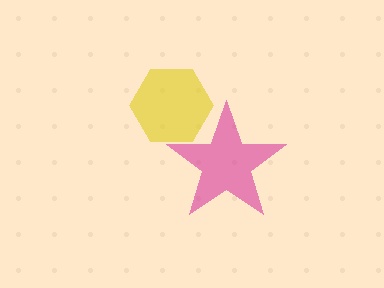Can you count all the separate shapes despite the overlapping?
Yes, there are 2 separate shapes.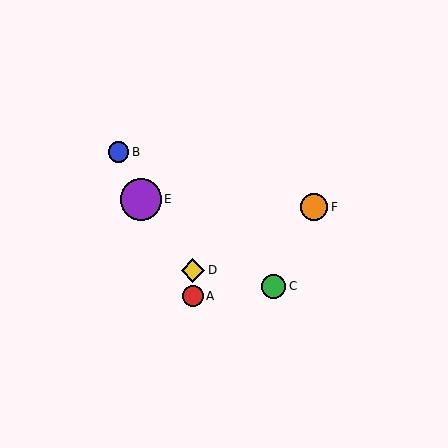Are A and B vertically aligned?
No, A is at x≈193 and B is at x≈118.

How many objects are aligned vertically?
2 objects (A, D) are aligned vertically.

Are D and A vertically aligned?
Yes, both are at x≈193.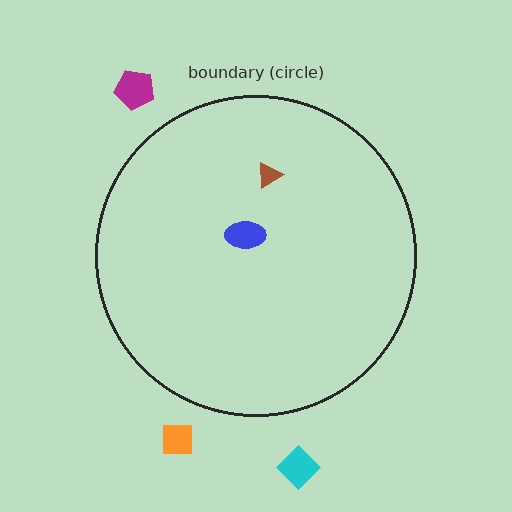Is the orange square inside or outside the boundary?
Outside.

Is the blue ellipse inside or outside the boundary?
Inside.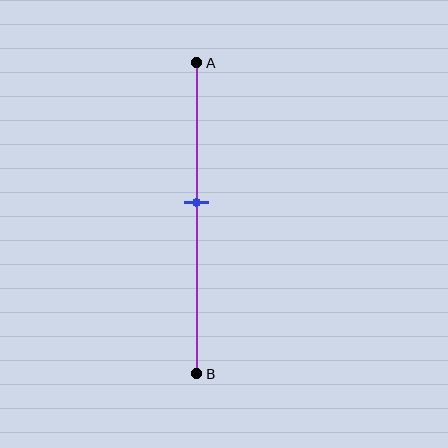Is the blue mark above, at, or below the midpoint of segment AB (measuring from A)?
The blue mark is above the midpoint of segment AB.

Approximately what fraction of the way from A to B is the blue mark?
The blue mark is approximately 45% of the way from A to B.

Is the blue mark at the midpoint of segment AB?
No, the mark is at about 45% from A, not at the 50% midpoint.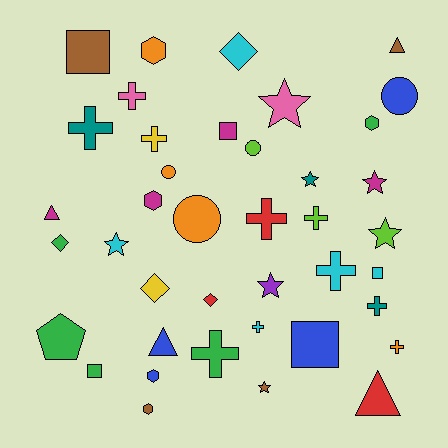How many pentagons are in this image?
There is 1 pentagon.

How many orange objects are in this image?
There are 4 orange objects.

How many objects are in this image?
There are 40 objects.